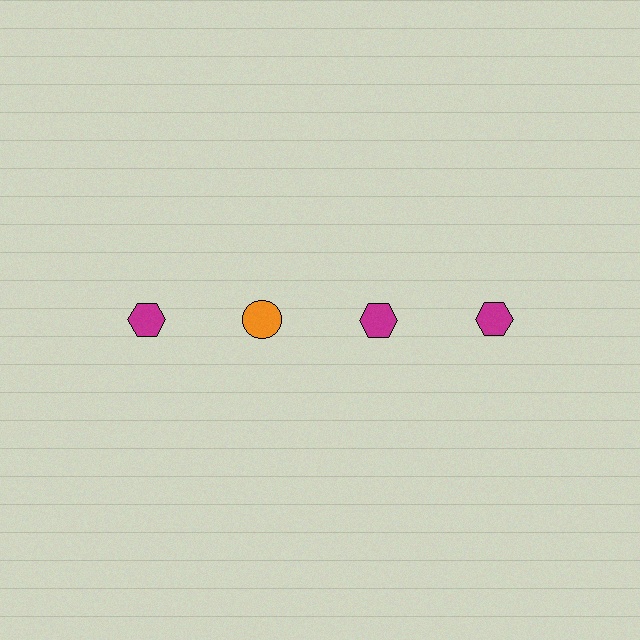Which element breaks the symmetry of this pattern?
The orange circle in the top row, second from left column breaks the symmetry. All other shapes are magenta hexagons.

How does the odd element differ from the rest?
It differs in both color (orange instead of magenta) and shape (circle instead of hexagon).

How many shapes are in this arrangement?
There are 4 shapes arranged in a grid pattern.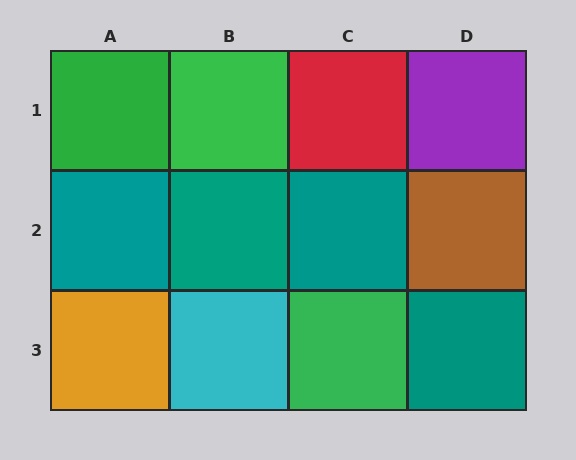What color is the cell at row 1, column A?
Green.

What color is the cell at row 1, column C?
Red.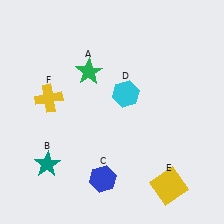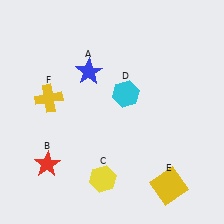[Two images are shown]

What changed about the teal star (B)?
In Image 1, B is teal. In Image 2, it changed to red.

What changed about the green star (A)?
In Image 1, A is green. In Image 2, it changed to blue.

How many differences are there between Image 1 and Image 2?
There are 3 differences between the two images.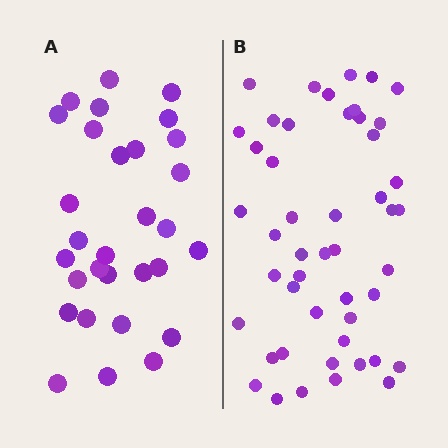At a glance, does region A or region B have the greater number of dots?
Region B (the right region) has more dots.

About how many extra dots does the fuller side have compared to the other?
Region B has approximately 20 more dots than region A.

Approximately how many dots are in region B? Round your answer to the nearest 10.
About 50 dots. (The exact count is 48, which rounds to 50.)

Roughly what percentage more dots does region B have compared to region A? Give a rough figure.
About 60% more.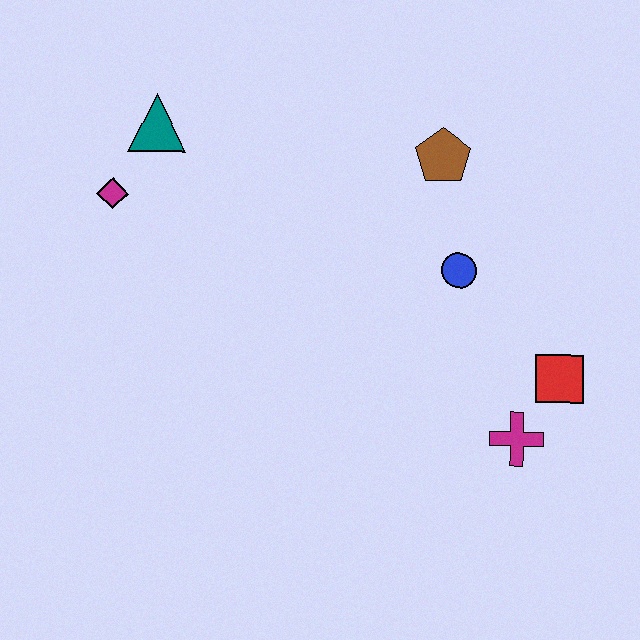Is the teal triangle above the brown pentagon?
Yes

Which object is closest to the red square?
The magenta cross is closest to the red square.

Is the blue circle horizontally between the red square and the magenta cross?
No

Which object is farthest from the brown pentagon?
The magenta diamond is farthest from the brown pentagon.